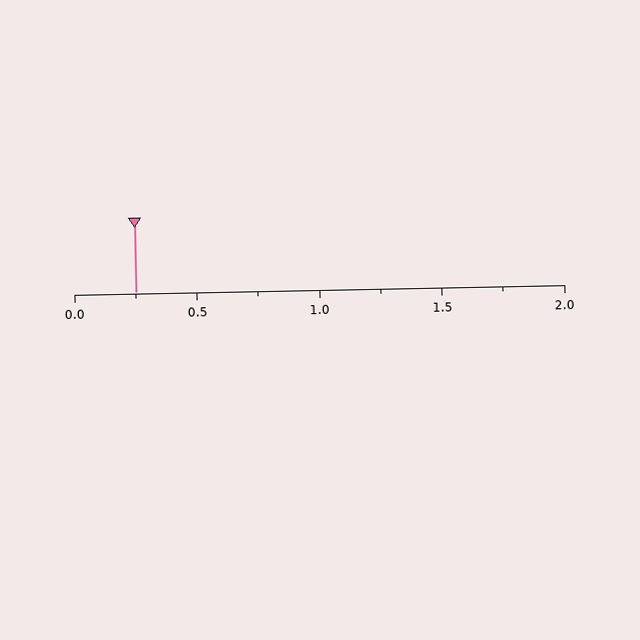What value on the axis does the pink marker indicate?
The marker indicates approximately 0.25.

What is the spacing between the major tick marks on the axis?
The major ticks are spaced 0.5 apart.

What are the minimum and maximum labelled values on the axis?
The axis runs from 0.0 to 2.0.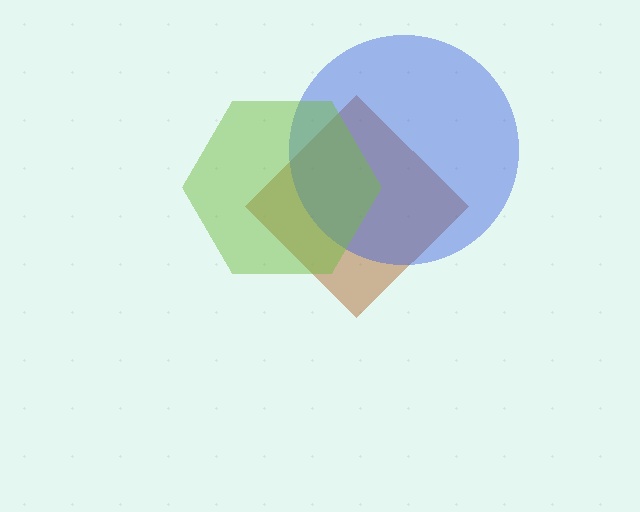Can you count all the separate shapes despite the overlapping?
Yes, there are 3 separate shapes.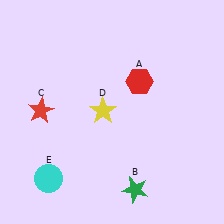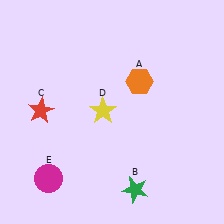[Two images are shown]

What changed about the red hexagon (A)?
In Image 1, A is red. In Image 2, it changed to orange.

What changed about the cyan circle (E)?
In Image 1, E is cyan. In Image 2, it changed to magenta.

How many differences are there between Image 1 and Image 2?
There are 2 differences between the two images.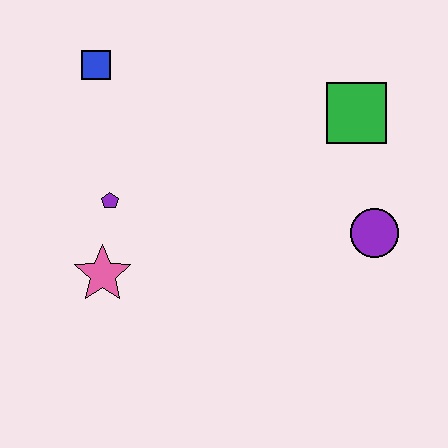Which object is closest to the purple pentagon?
The pink star is closest to the purple pentagon.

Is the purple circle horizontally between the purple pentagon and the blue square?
No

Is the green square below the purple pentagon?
No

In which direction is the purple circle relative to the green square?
The purple circle is below the green square.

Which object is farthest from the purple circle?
The blue square is farthest from the purple circle.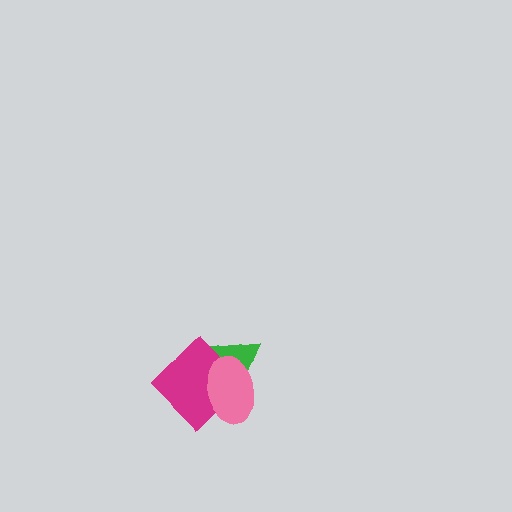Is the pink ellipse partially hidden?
No, no other shape covers it.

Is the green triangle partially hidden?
Yes, it is partially covered by another shape.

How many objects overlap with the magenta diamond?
2 objects overlap with the magenta diamond.